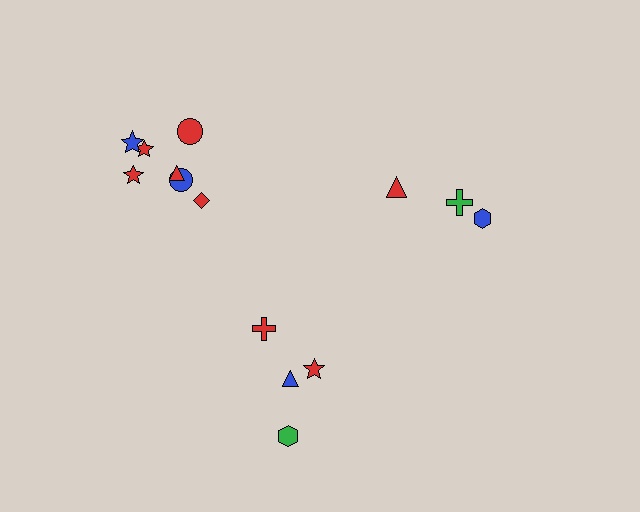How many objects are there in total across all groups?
There are 14 objects.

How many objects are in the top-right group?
There are 3 objects.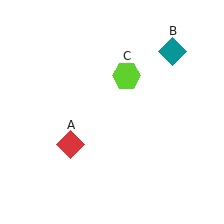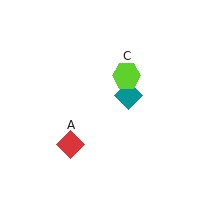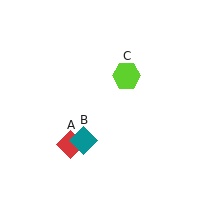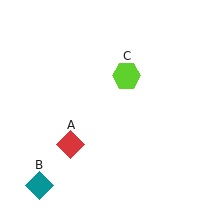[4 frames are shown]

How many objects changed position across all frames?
1 object changed position: teal diamond (object B).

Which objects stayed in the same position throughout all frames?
Red diamond (object A) and lime hexagon (object C) remained stationary.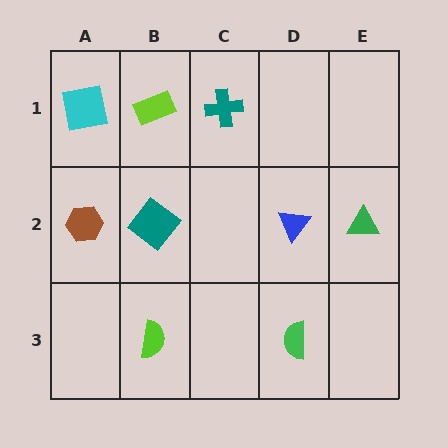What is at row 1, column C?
A teal cross.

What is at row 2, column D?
A blue triangle.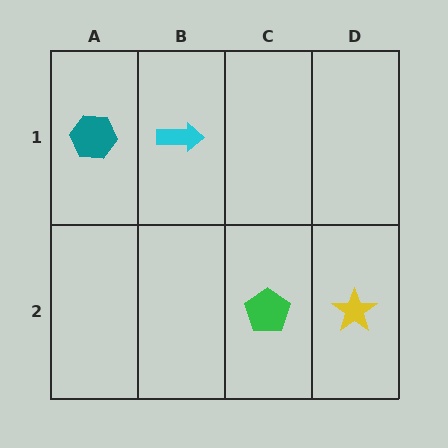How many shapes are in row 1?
2 shapes.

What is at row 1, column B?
A cyan arrow.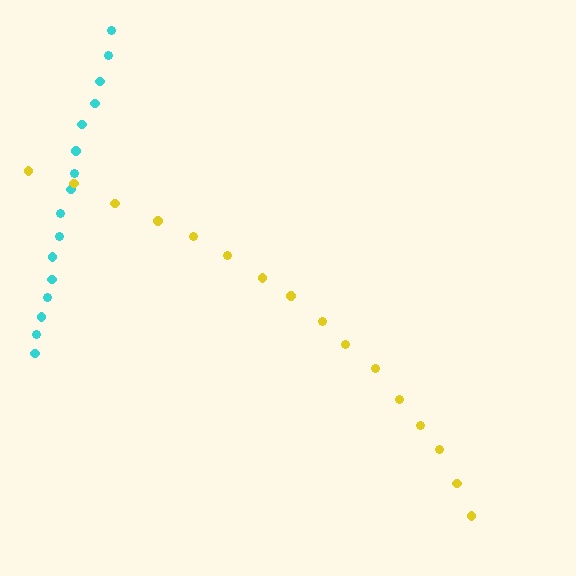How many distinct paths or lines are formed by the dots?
There are 2 distinct paths.